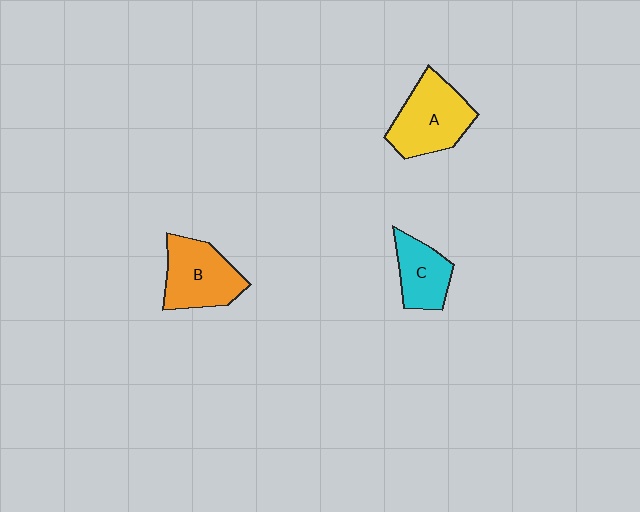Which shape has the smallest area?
Shape C (cyan).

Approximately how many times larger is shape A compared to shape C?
Approximately 1.5 times.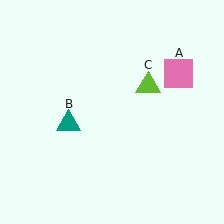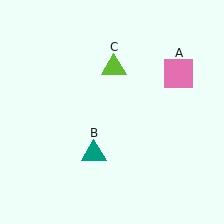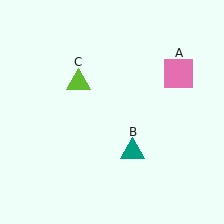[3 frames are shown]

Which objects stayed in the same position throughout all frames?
Pink square (object A) remained stationary.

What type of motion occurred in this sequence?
The teal triangle (object B), lime triangle (object C) rotated counterclockwise around the center of the scene.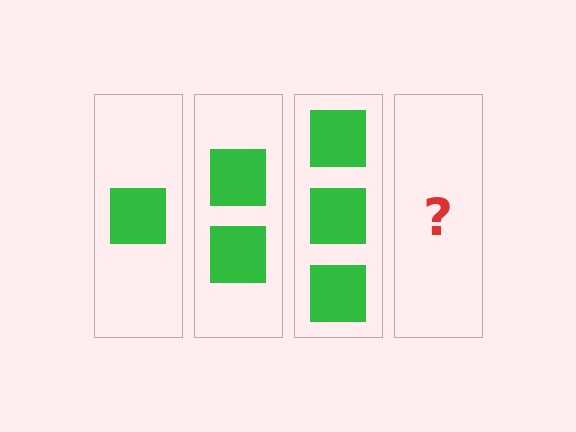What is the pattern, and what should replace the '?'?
The pattern is that each step adds one more square. The '?' should be 4 squares.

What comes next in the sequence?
The next element should be 4 squares.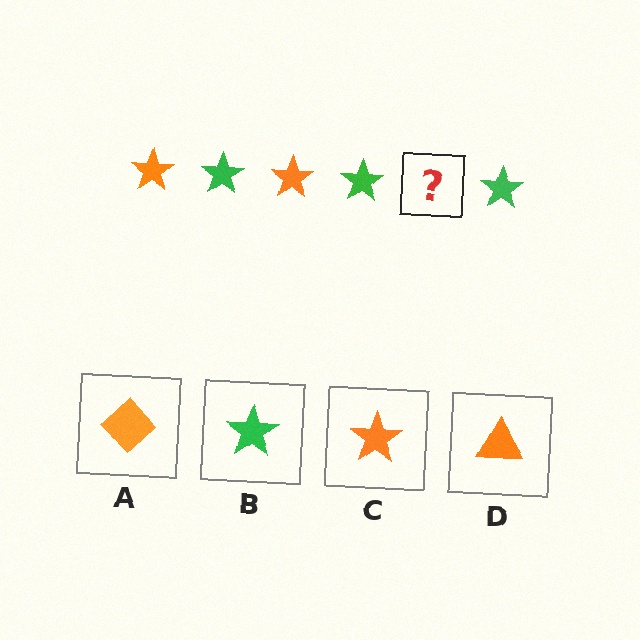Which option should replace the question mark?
Option C.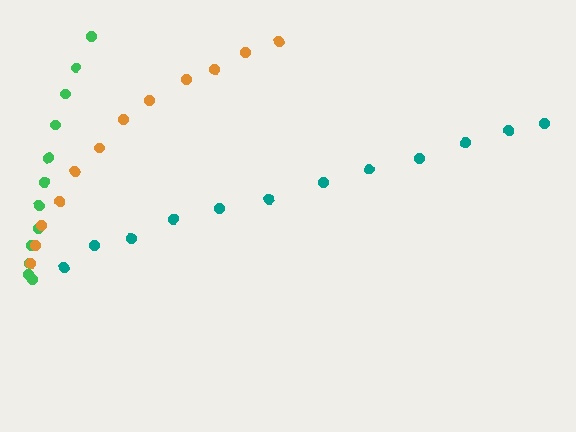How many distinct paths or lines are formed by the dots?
There are 3 distinct paths.